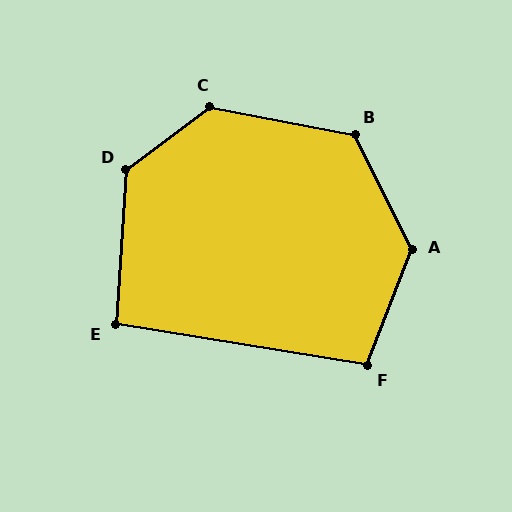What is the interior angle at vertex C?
Approximately 132 degrees (obtuse).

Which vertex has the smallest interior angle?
E, at approximately 96 degrees.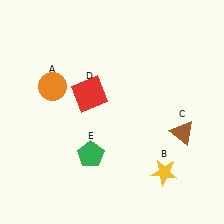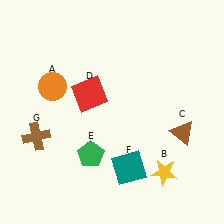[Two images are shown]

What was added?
A teal square (F), a brown cross (G) were added in Image 2.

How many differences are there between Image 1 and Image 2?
There are 2 differences between the two images.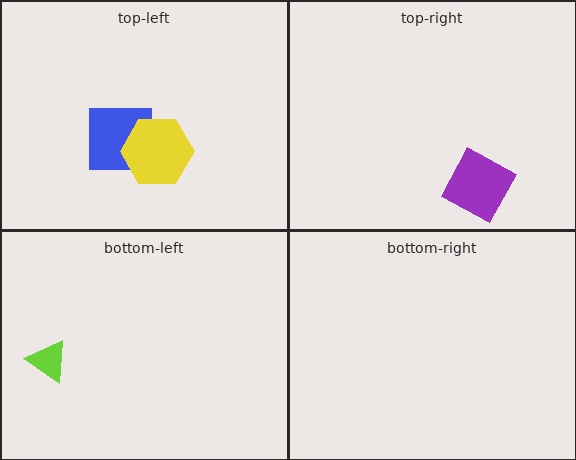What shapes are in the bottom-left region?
The lime triangle.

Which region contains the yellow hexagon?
The top-left region.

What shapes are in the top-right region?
The purple diamond.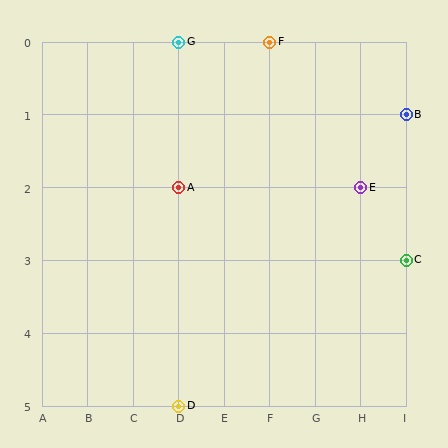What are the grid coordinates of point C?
Point C is at grid coordinates (I, 3).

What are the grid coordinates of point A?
Point A is at grid coordinates (D, 2).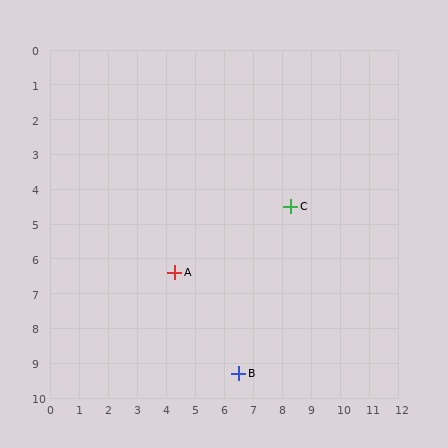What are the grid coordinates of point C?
Point C is at approximately (8.3, 4.5).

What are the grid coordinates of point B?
Point B is at approximately (6.5, 9.3).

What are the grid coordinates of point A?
Point A is at approximately (4.3, 6.4).